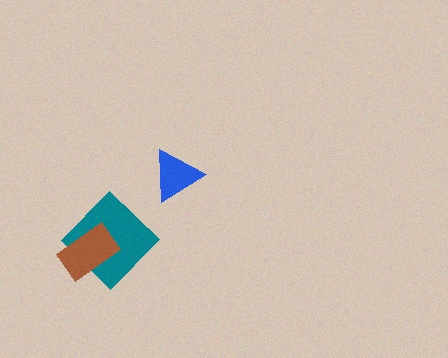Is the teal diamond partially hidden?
Yes, it is partially covered by another shape.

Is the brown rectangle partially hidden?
No, no other shape covers it.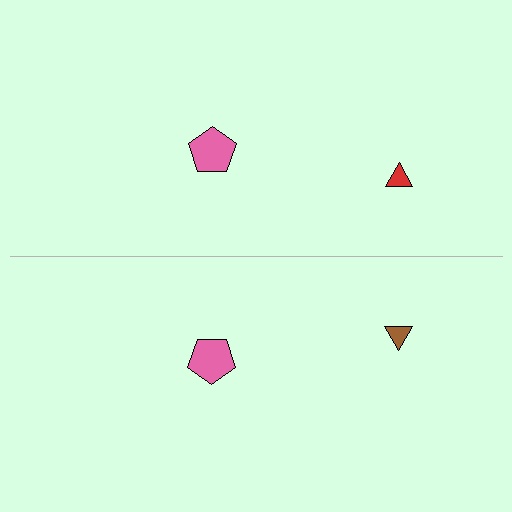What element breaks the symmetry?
The brown triangle on the bottom side breaks the symmetry — its mirror counterpart is red.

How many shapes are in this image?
There are 4 shapes in this image.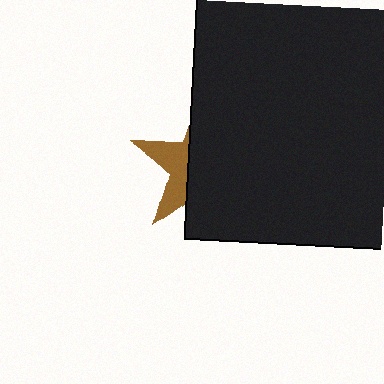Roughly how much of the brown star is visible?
A small part of it is visible (roughly 33%).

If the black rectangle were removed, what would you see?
You would see the complete brown star.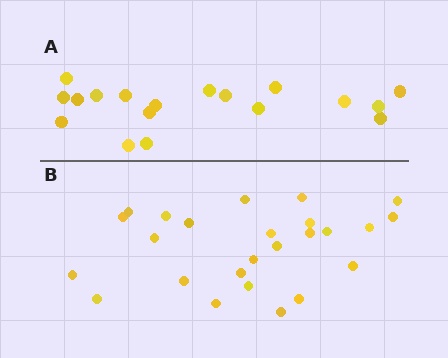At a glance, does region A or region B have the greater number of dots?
Region B (the bottom region) has more dots.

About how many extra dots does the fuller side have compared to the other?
Region B has roughly 8 or so more dots than region A.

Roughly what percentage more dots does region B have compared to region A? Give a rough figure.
About 40% more.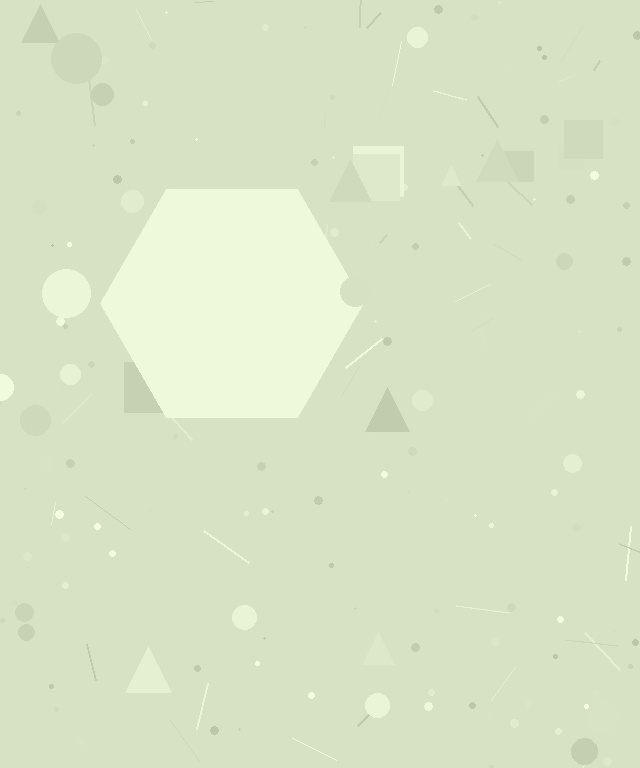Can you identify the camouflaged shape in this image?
The camouflaged shape is a hexagon.